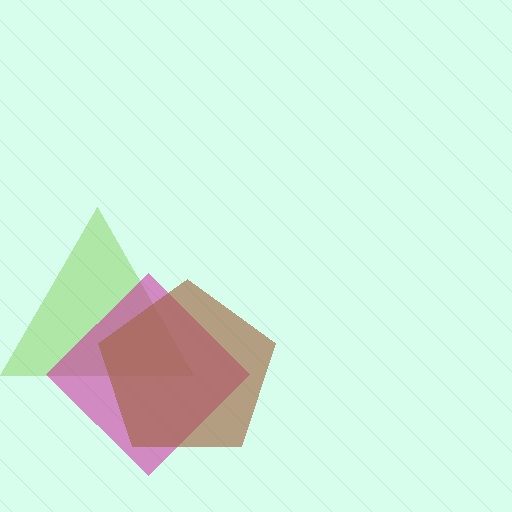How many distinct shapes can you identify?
There are 3 distinct shapes: a lime triangle, a magenta diamond, a brown pentagon.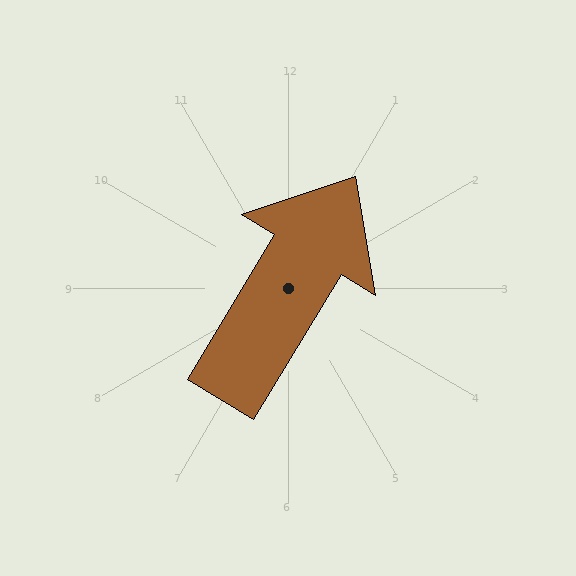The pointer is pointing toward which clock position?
Roughly 1 o'clock.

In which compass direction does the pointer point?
Northeast.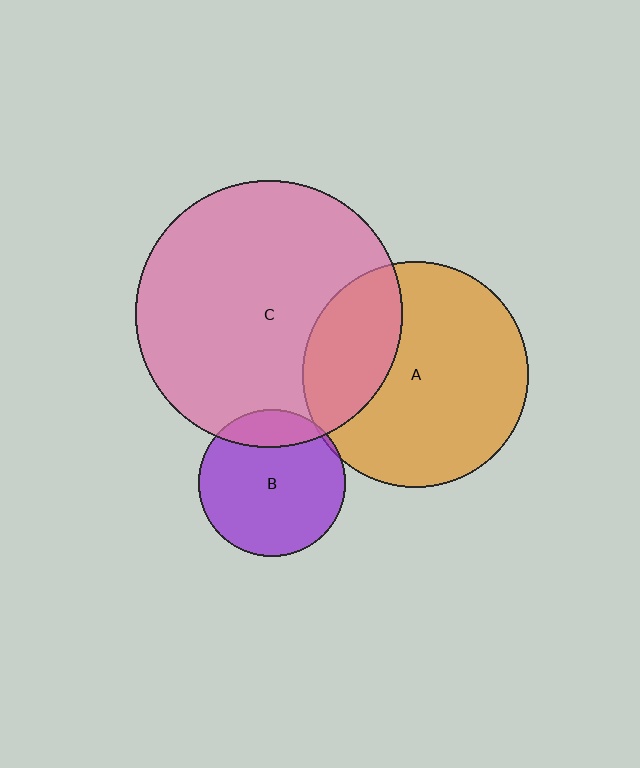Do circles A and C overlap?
Yes.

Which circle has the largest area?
Circle C (pink).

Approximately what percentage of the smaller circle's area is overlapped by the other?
Approximately 30%.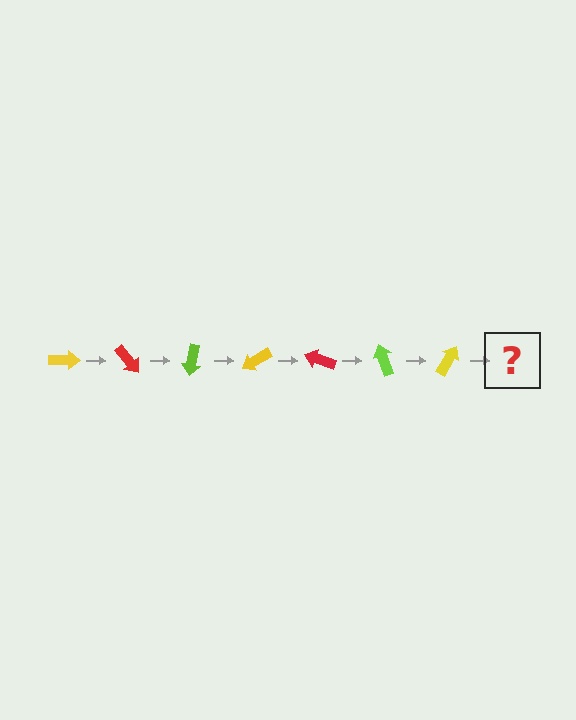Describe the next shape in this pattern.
It should be a red arrow, rotated 350 degrees from the start.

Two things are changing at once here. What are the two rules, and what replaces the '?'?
The two rules are that it rotates 50 degrees each step and the color cycles through yellow, red, and lime. The '?' should be a red arrow, rotated 350 degrees from the start.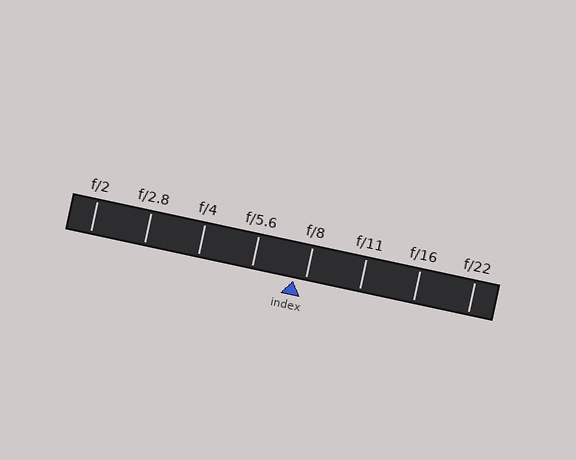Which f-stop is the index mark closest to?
The index mark is closest to f/8.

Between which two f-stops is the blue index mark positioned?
The index mark is between f/5.6 and f/8.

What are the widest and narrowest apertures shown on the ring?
The widest aperture shown is f/2 and the narrowest is f/22.